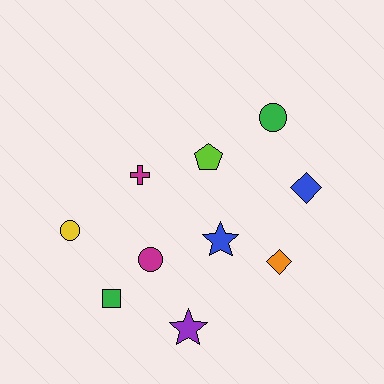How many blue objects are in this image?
There are 2 blue objects.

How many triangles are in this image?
There are no triangles.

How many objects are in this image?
There are 10 objects.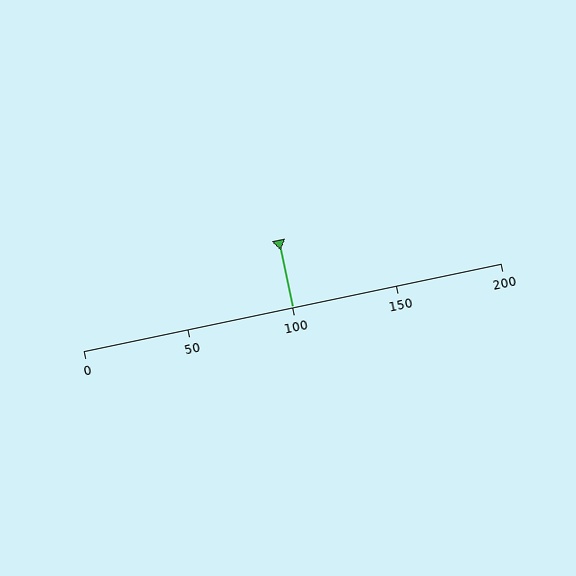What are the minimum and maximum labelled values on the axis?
The axis runs from 0 to 200.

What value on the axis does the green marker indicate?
The marker indicates approximately 100.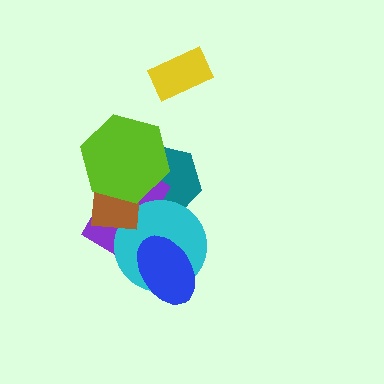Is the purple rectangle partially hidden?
Yes, it is partially covered by another shape.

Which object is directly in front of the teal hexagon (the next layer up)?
The purple rectangle is directly in front of the teal hexagon.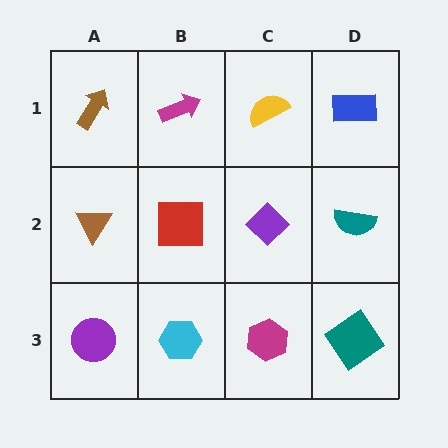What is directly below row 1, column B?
A red square.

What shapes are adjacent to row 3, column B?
A red square (row 2, column B), a purple circle (row 3, column A), a magenta hexagon (row 3, column C).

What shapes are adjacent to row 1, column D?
A teal semicircle (row 2, column D), a yellow semicircle (row 1, column C).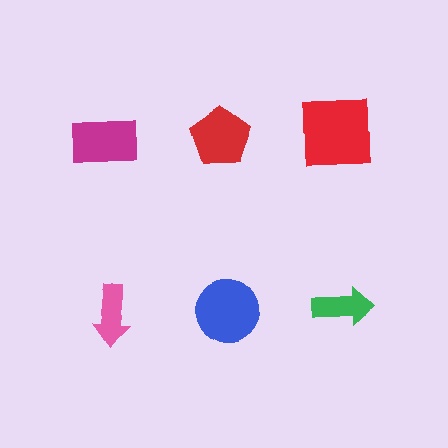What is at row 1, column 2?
A red pentagon.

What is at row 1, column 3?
A red square.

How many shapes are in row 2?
3 shapes.